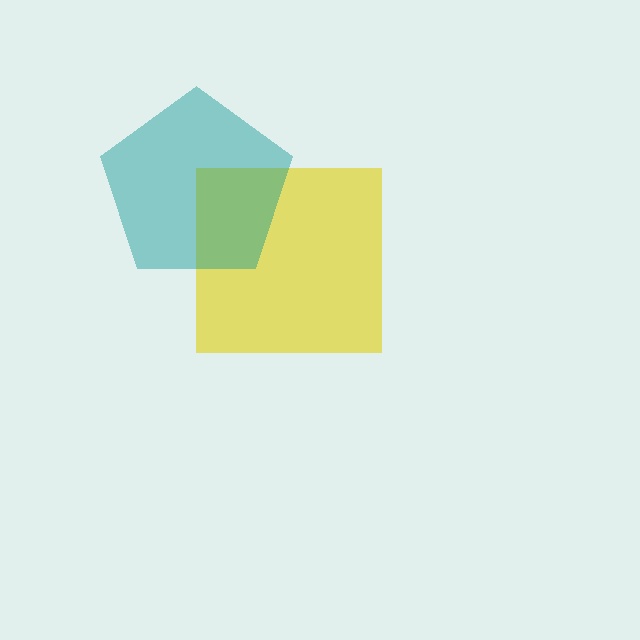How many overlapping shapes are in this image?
There are 2 overlapping shapes in the image.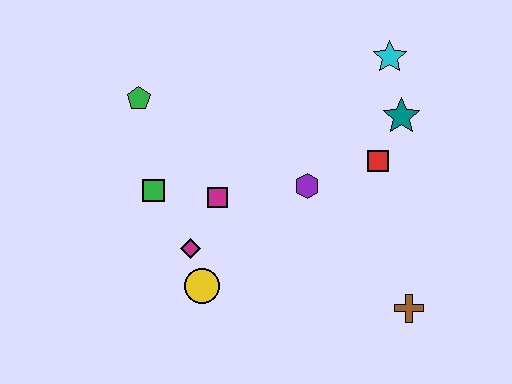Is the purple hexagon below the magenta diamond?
No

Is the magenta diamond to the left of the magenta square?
Yes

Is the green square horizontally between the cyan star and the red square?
No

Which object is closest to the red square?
The teal star is closest to the red square.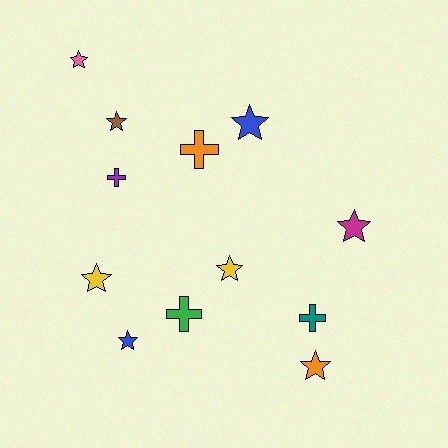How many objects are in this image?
There are 12 objects.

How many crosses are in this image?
There are 4 crosses.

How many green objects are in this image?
There is 1 green object.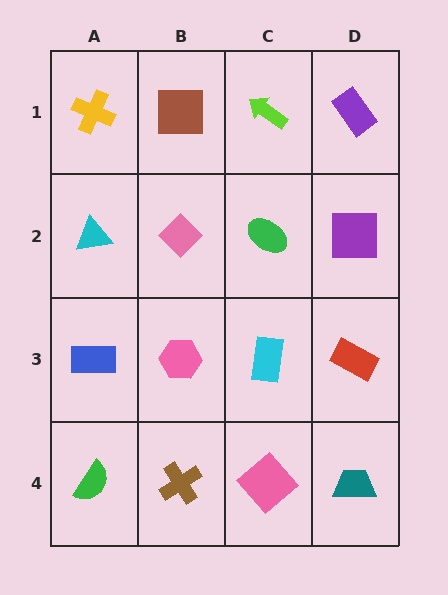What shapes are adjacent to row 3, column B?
A pink diamond (row 2, column B), a brown cross (row 4, column B), a blue rectangle (row 3, column A), a cyan rectangle (row 3, column C).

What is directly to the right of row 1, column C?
A purple rectangle.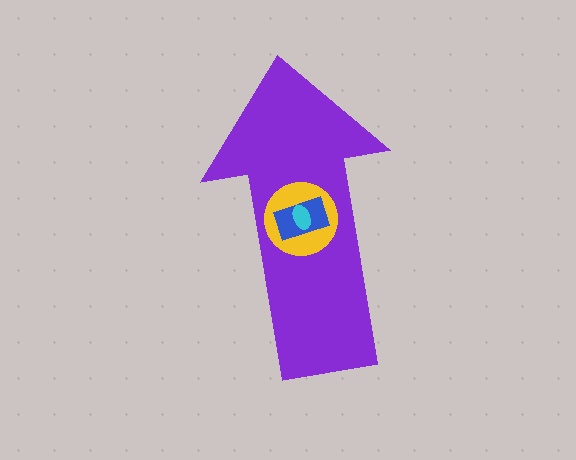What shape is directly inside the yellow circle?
The blue rectangle.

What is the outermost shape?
The purple arrow.